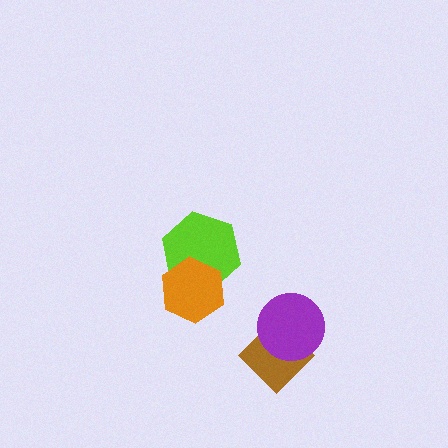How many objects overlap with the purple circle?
1 object overlaps with the purple circle.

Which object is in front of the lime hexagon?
The orange hexagon is in front of the lime hexagon.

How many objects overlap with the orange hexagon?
1 object overlaps with the orange hexagon.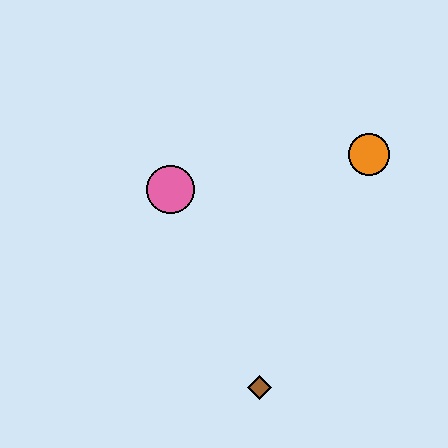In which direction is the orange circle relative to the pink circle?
The orange circle is to the right of the pink circle.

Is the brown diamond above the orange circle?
No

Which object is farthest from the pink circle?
The brown diamond is farthest from the pink circle.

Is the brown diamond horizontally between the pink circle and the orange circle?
Yes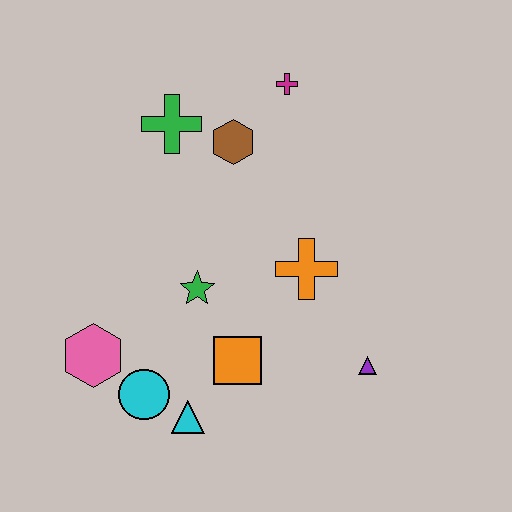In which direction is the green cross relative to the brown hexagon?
The green cross is to the left of the brown hexagon.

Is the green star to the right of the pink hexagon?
Yes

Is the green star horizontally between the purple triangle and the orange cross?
No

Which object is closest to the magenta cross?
The brown hexagon is closest to the magenta cross.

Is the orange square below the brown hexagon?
Yes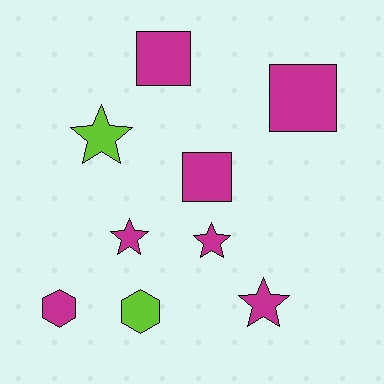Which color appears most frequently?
Magenta, with 7 objects.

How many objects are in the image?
There are 9 objects.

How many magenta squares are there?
There are 3 magenta squares.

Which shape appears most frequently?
Star, with 4 objects.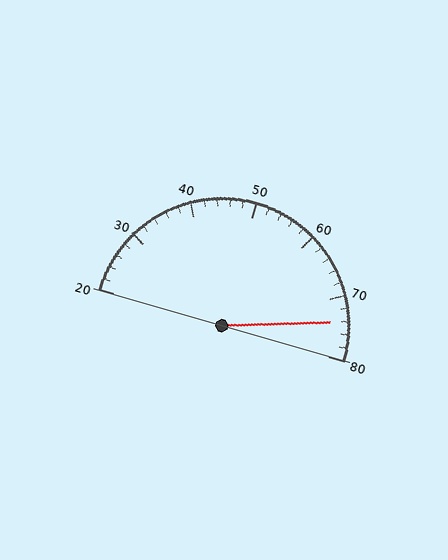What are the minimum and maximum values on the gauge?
The gauge ranges from 20 to 80.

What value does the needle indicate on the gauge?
The needle indicates approximately 74.